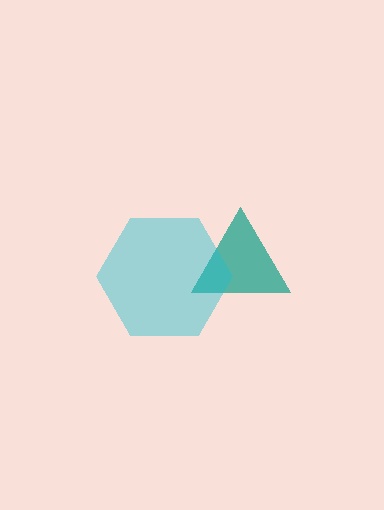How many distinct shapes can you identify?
There are 2 distinct shapes: a teal triangle, a cyan hexagon.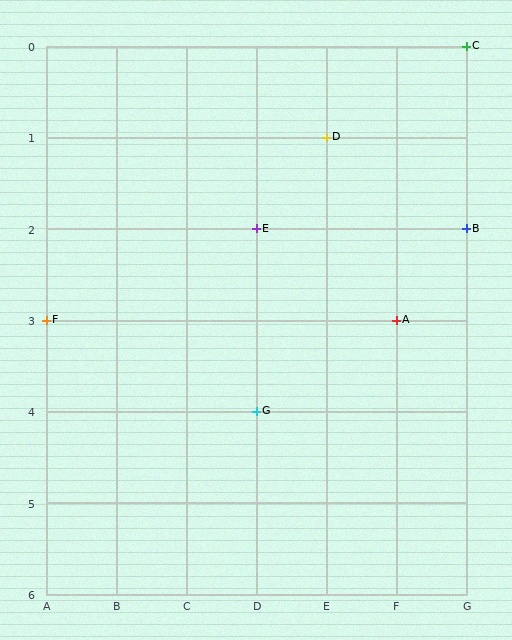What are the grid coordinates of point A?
Point A is at grid coordinates (F, 3).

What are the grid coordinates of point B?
Point B is at grid coordinates (G, 2).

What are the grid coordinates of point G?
Point G is at grid coordinates (D, 4).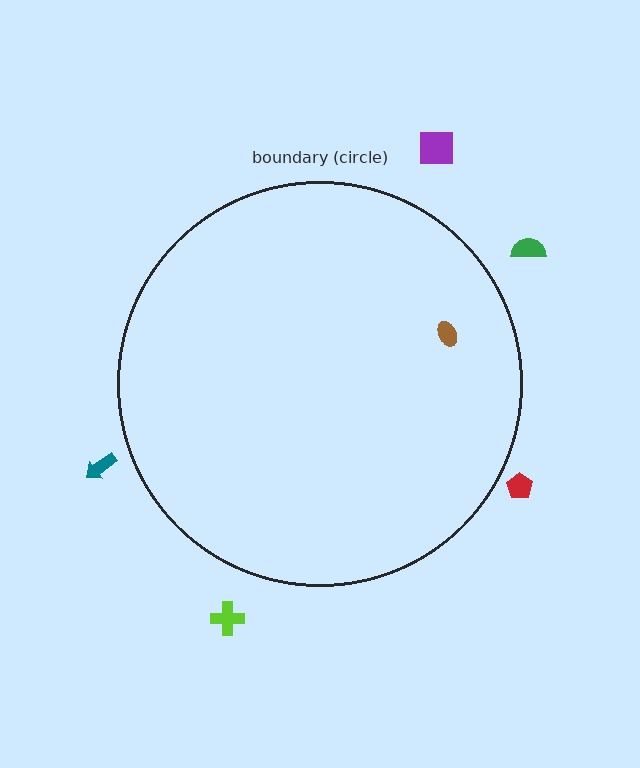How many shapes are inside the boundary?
1 inside, 5 outside.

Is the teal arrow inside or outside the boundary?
Outside.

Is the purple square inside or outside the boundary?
Outside.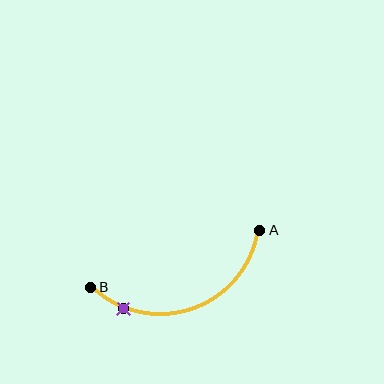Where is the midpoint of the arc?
The arc midpoint is the point on the curve farthest from the straight line joining A and B. It sits below that line.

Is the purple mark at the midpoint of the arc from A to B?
No. The purple mark lies on the arc but is closer to endpoint B. The arc midpoint would be at the point on the curve equidistant along the arc from both A and B.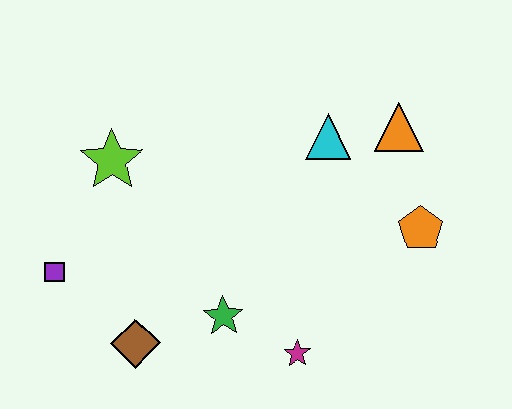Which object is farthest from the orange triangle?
The purple square is farthest from the orange triangle.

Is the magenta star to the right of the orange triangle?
No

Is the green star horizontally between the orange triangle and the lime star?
Yes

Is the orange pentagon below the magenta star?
No